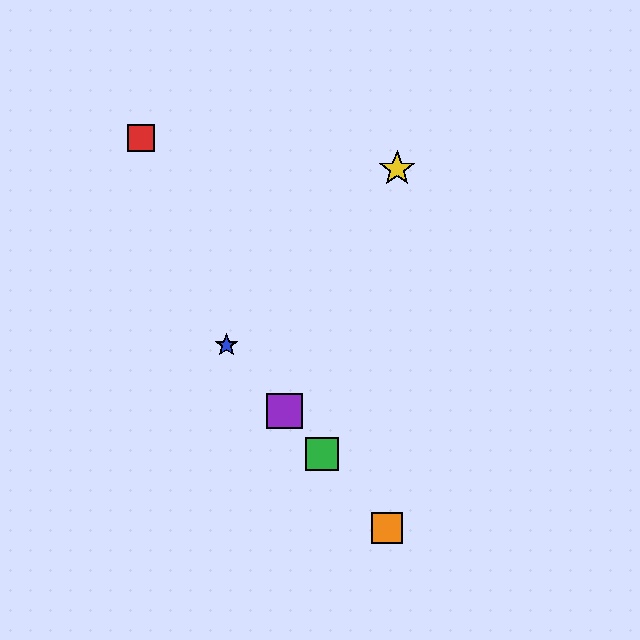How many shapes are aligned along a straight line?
4 shapes (the blue star, the green square, the purple square, the orange square) are aligned along a straight line.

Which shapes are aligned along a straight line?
The blue star, the green square, the purple square, the orange square are aligned along a straight line.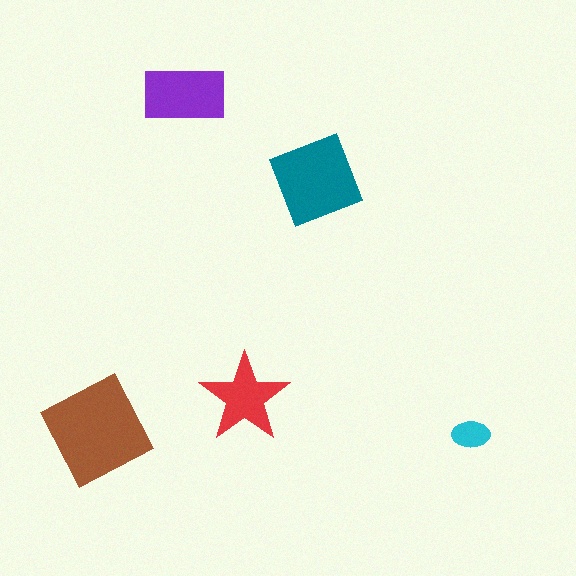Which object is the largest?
The brown square.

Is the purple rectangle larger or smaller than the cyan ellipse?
Larger.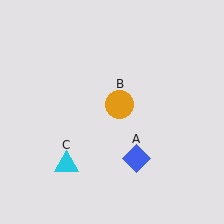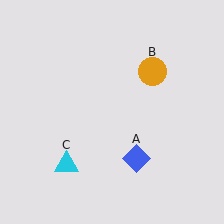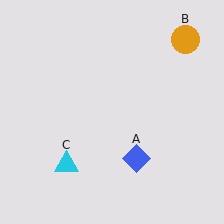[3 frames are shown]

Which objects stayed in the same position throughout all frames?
Blue diamond (object A) and cyan triangle (object C) remained stationary.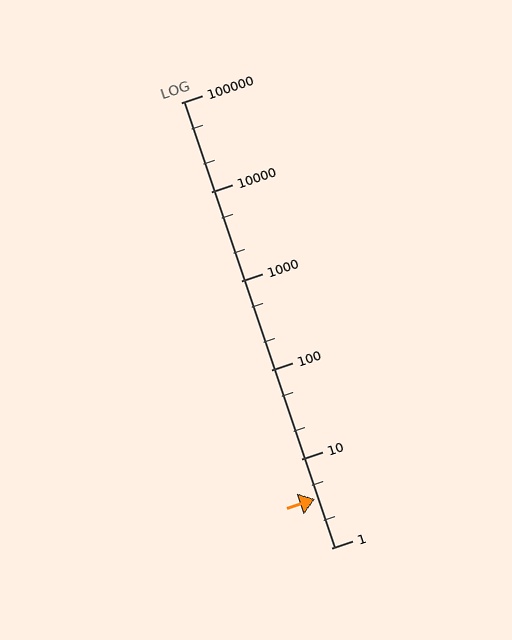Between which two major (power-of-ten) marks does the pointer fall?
The pointer is between 1 and 10.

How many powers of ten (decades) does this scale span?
The scale spans 5 decades, from 1 to 100000.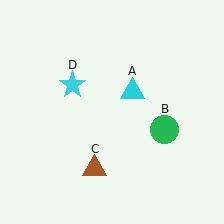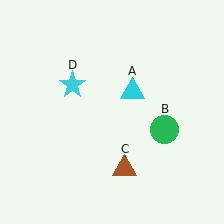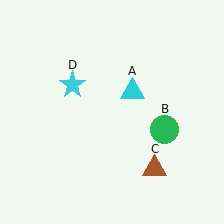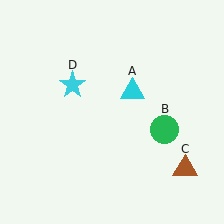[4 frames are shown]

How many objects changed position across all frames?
1 object changed position: brown triangle (object C).